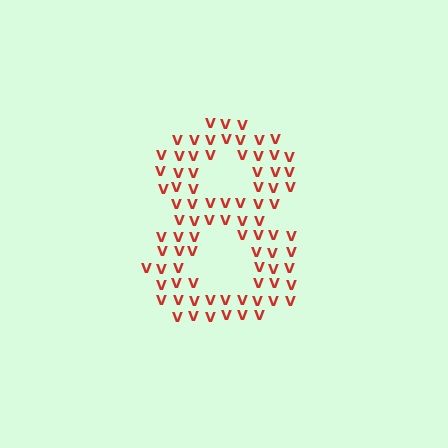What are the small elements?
The small elements are letter V's.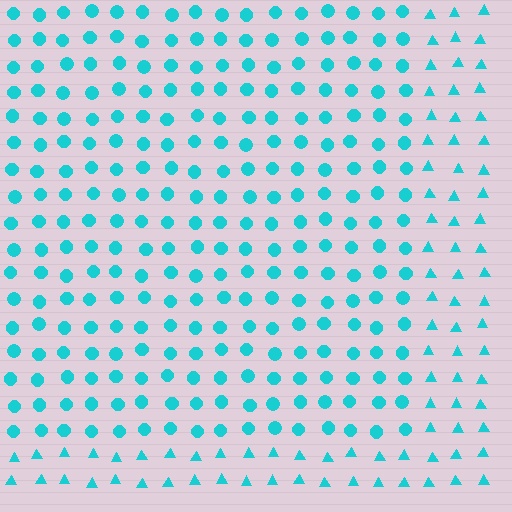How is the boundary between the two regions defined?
The boundary is defined by a change in element shape: circles inside vs. triangles outside. All elements share the same color and spacing.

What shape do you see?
I see a rectangle.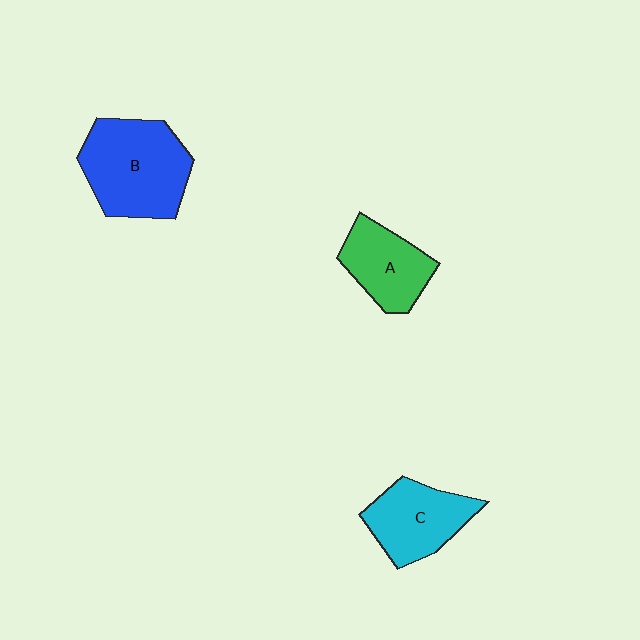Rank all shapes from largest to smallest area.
From largest to smallest: B (blue), C (cyan), A (green).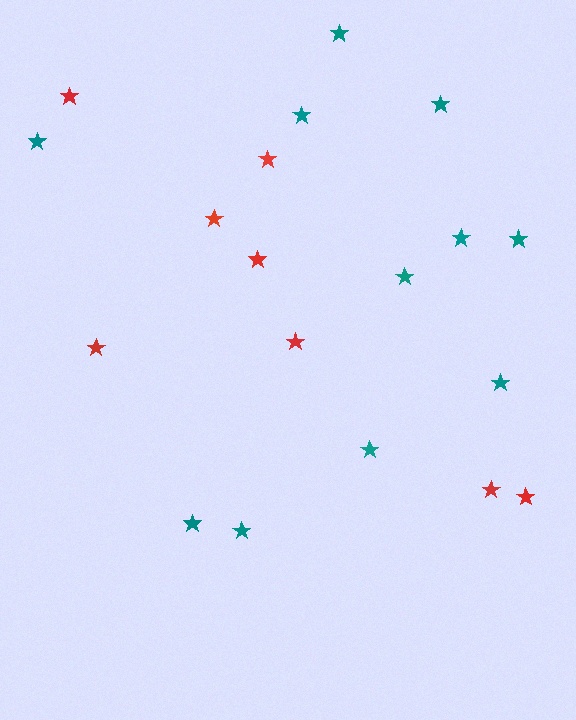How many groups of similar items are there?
There are 2 groups: one group of teal stars (11) and one group of red stars (8).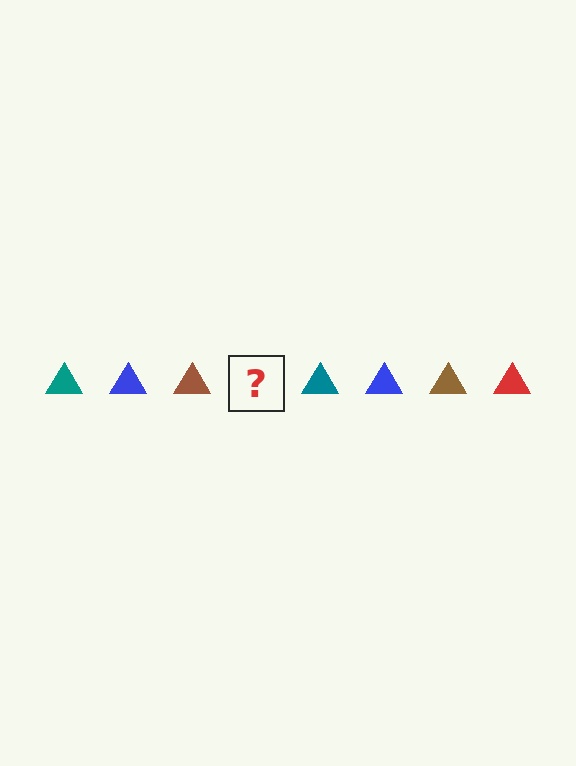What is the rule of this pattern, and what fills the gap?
The rule is that the pattern cycles through teal, blue, brown, red triangles. The gap should be filled with a red triangle.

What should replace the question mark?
The question mark should be replaced with a red triangle.